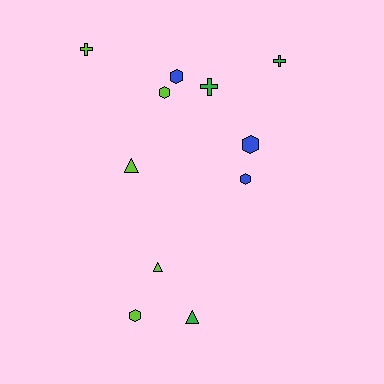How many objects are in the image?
There are 11 objects.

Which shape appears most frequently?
Hexagon, with 5 objects.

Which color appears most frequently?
Lime, with 5 objects.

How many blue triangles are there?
There are no blue triangles.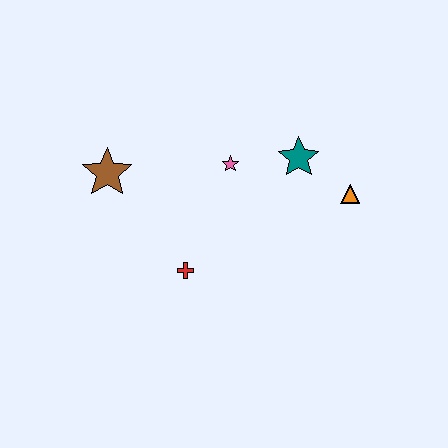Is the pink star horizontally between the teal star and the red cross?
Yes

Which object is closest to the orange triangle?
The teal star is closest to the orange triangle.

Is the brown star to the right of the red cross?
No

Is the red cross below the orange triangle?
Yes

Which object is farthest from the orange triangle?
The brown star is farthest from the orange triangle.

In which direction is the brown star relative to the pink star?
The brown star is to the left of the pink star.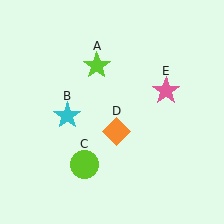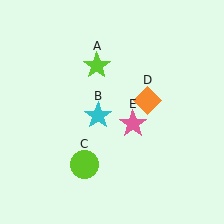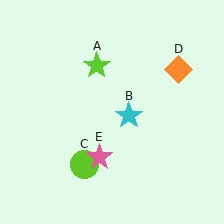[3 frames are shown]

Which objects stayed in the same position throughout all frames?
Lime star (object A) and lime circle (object C) remained stationary.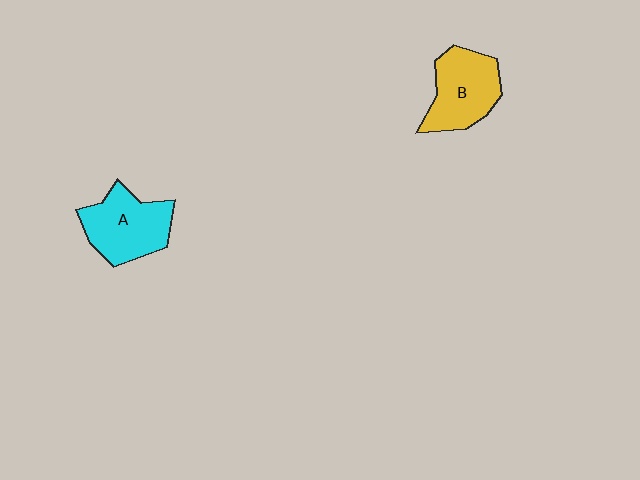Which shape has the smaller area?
Shape B (yellow).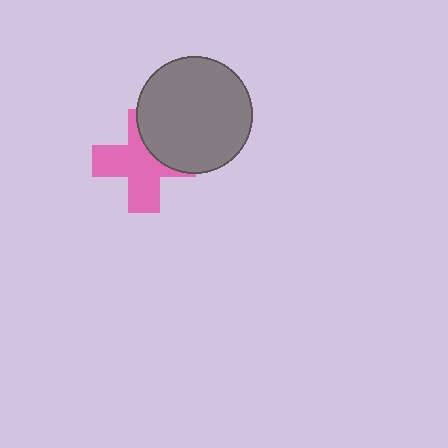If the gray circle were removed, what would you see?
You would see the complete pink cross.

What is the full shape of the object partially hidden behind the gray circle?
The partially hidden object is a pink cross.